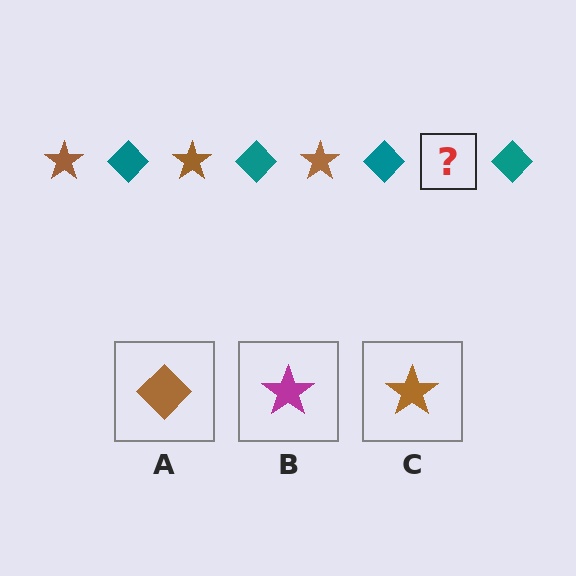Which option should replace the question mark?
Option C.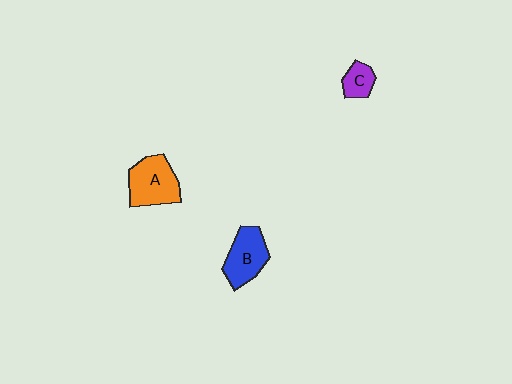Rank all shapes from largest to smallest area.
From largest to smallest: A (orange), B (blue), C (purple).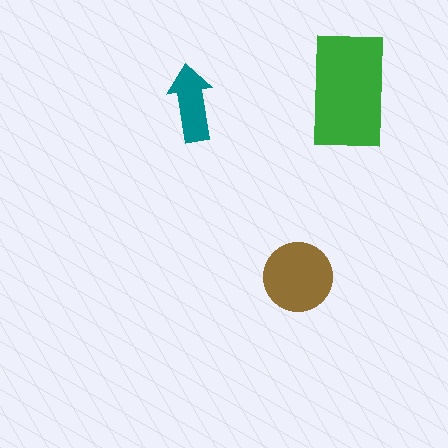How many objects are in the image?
There are 3 objects in the image.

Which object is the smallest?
The teal arrow.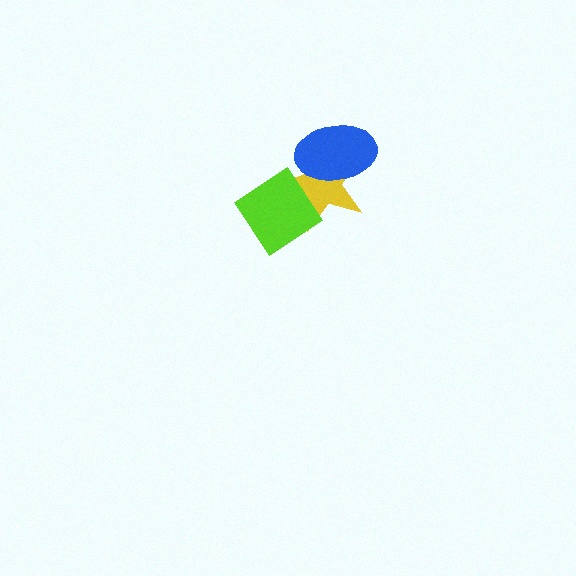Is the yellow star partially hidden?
Yes, it is partially covered by another shape.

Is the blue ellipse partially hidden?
No, no other shape covers it.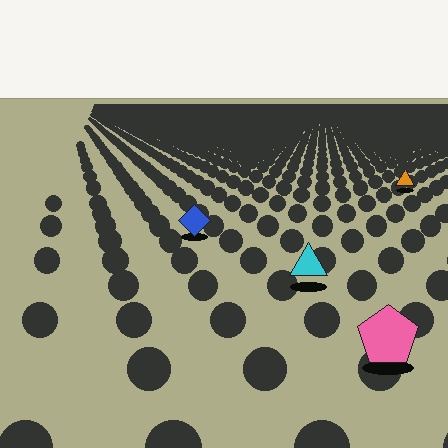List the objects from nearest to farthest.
From nearest to farthest: the pink pentagon, the cyan triangle, the blue diamond, the orange triangle.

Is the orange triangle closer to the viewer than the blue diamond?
No. The blue diamond is closer — you can tell from the texture gradient: the ground texture is coarser near it.